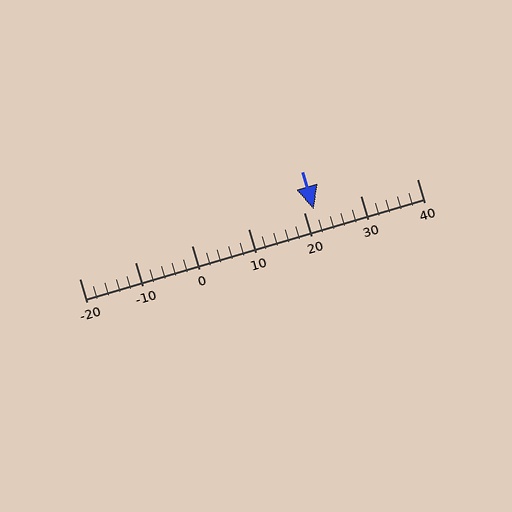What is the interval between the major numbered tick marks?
The major tick marks are spaced 10 units apart.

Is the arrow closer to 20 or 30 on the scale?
The arrow is closer to 20.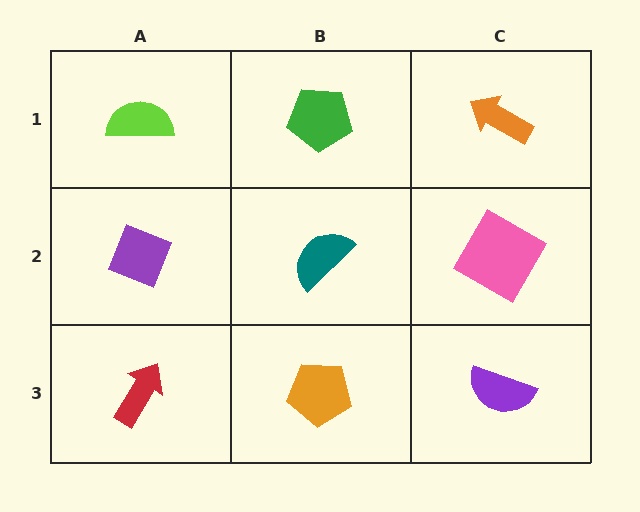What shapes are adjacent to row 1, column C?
A pink square (row 2, column C), a green pentagon (row 1, column B).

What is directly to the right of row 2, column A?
A teal semicircle.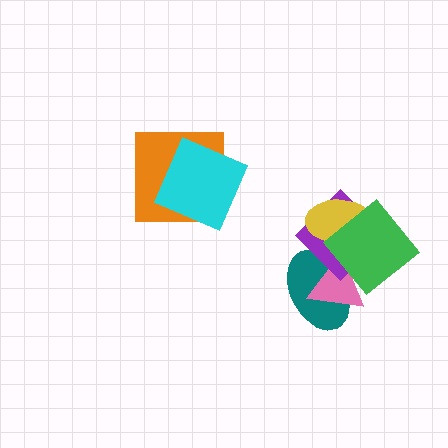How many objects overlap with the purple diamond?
4 objects overlap with the purple diamond.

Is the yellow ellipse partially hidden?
Yes, it is partially covered by another shape.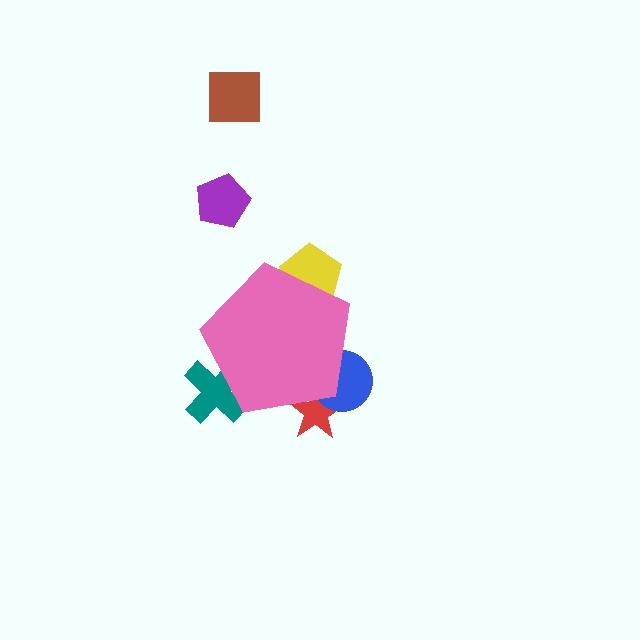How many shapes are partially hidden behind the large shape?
4 shapes are partially hidden.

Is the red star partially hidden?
Yes, the red star is partially hidden behind the pink pentagon.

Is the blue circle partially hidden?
Yes, the blue circle is partially hidden behind the pink pentagon.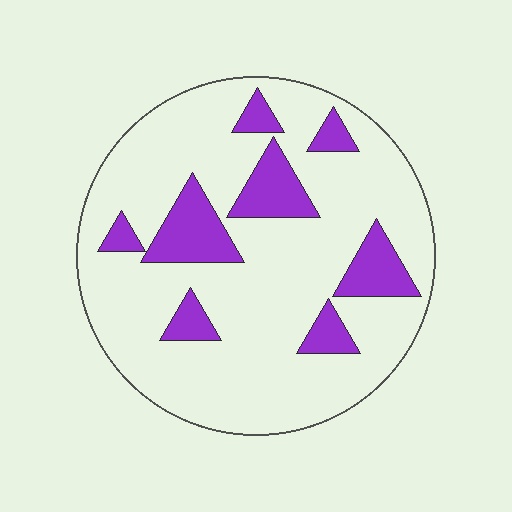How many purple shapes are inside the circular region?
8.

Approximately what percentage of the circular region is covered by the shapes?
Approximately 20%.